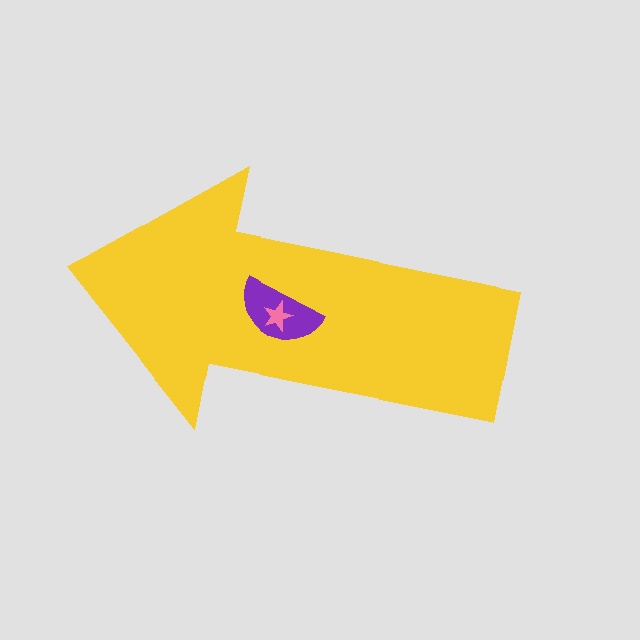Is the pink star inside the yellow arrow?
Yes.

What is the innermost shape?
The pink star.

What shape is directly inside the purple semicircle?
The pink star.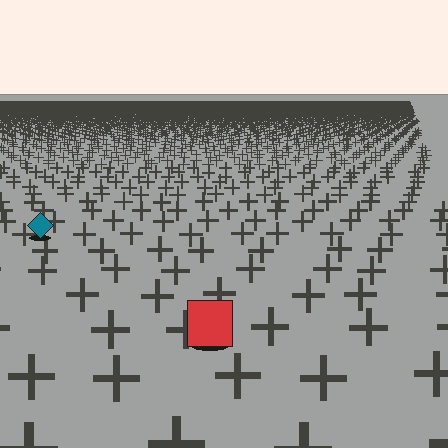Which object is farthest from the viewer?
The teal diamond is farthest from the viewer. It appears smaller and the ground texture around it is denser.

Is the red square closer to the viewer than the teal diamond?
Yes. The red square is closer — you can tell from the texture gradient: the ground texture is coarser near it.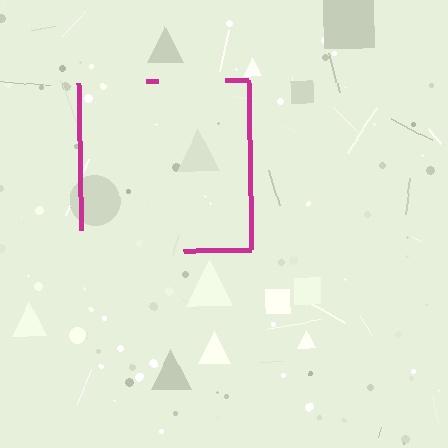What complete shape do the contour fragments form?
The contour fragments form a square.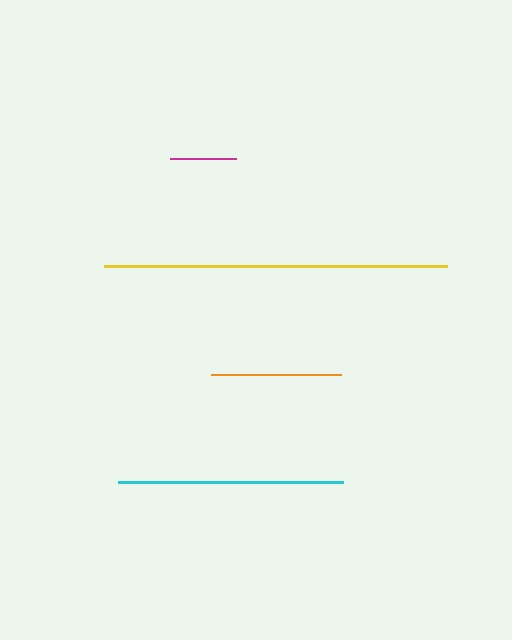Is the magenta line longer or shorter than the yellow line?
The yellow line is longer than the magenta line.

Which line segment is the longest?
The yellow line is the longest at approximately 343 pixels.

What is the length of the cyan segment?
The cyan segment is approximately 225 pixels long.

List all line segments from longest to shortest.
From longest to shortest: yellow, cyan, orange, magenta.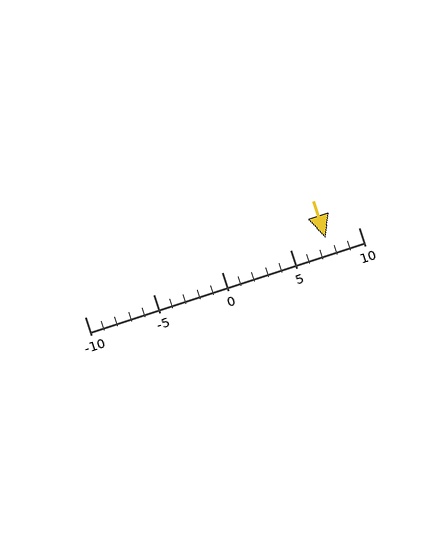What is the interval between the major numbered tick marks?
The major tick marks are spaced 5 units apart.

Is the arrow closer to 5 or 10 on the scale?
The arrow is closer to 10.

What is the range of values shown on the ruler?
The ruler shows values from -10 to 10.